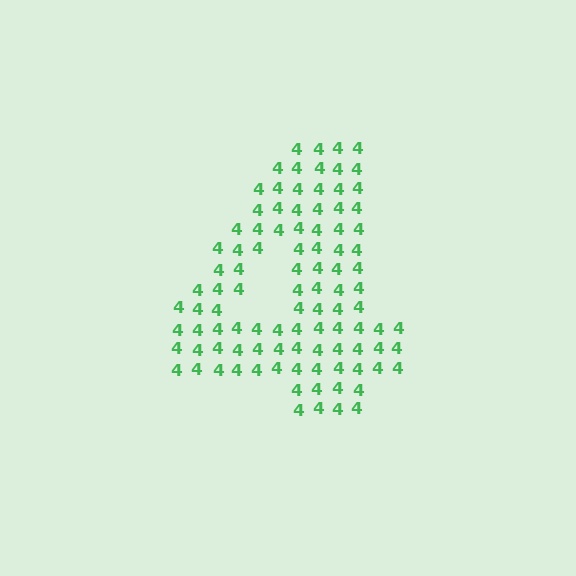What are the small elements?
The small elements are digit 4's.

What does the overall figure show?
The overall figure shows the digit 4.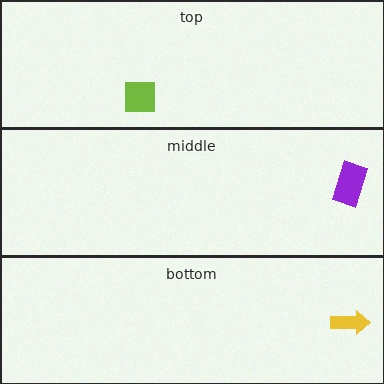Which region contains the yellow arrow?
The bottom region.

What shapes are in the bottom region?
The yellow arrow.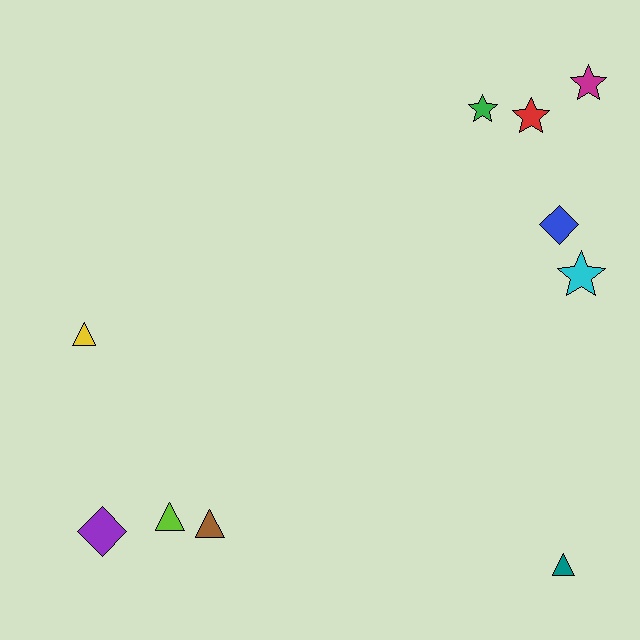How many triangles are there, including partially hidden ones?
There are 4 triangles.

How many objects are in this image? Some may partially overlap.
There are 10 objects.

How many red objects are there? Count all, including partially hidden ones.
There is 1 red object.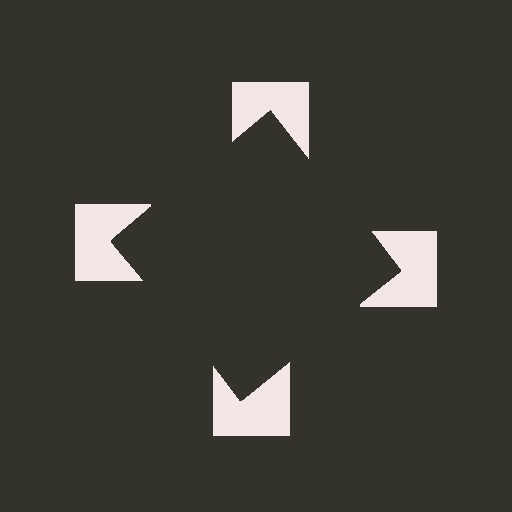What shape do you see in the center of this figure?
An illusory square — its edges are inferred from the aligned wedge cuts in the notched squares, not physically drawn.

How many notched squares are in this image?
There are 4 — one at each vertex of the illusory square.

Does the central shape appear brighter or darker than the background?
It typically appears slightly darker than the background, even though no actual brightness change is drawn.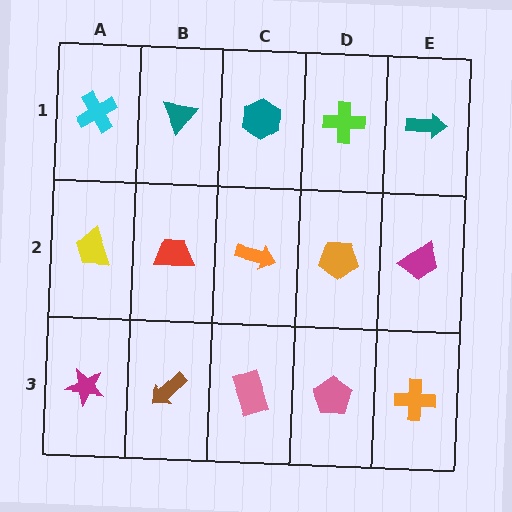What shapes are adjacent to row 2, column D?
A lime cross (row 1, column D), a pink pentagon (row 3, column D), an orange arrow (row 2, column C), a magenta trapezoid (row 2, column E).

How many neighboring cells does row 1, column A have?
2.